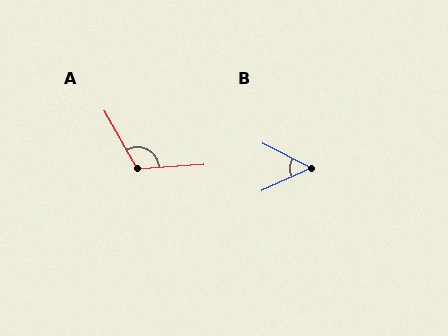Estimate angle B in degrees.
Approximately 52 degrees.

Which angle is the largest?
A, at approximately 115 degrees.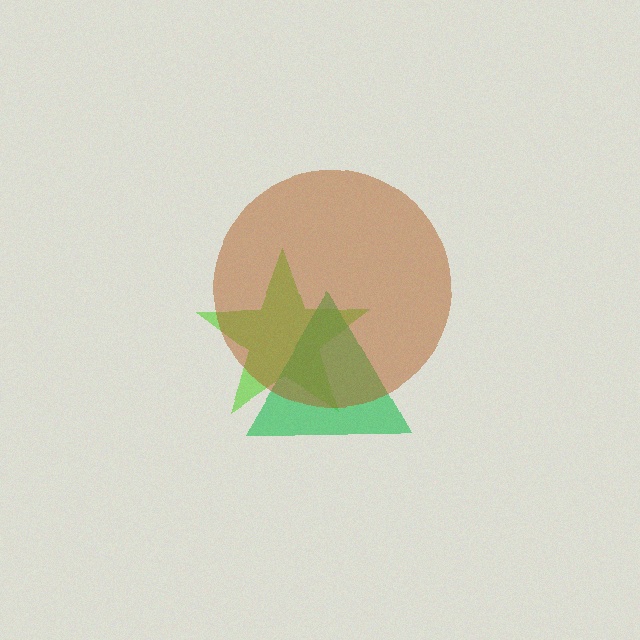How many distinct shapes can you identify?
There are 3 distinct shapes: a lime star, a green triangle, a brown circle.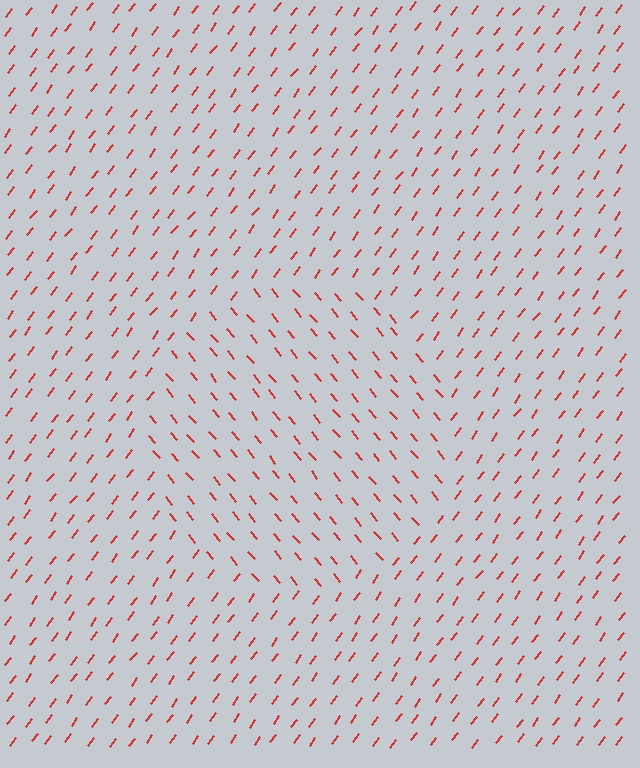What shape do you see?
I see a circle.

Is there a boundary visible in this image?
Yes, there is a texture boundary formed by a change in line orientation.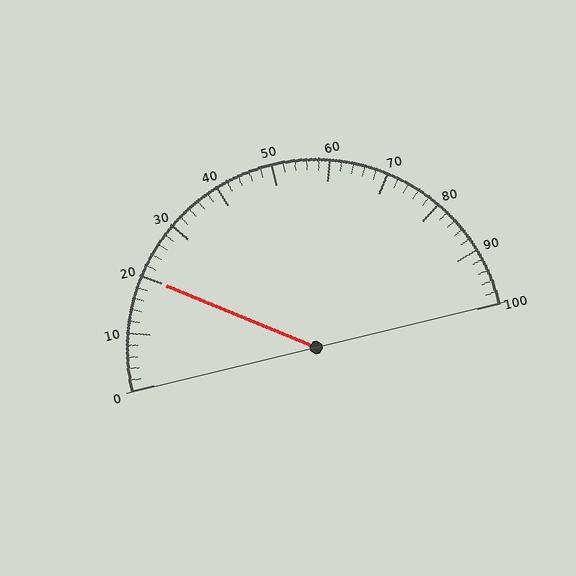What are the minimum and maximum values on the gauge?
The gauge ranges from 0 to 100.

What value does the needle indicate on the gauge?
The needle indicates approximately 20.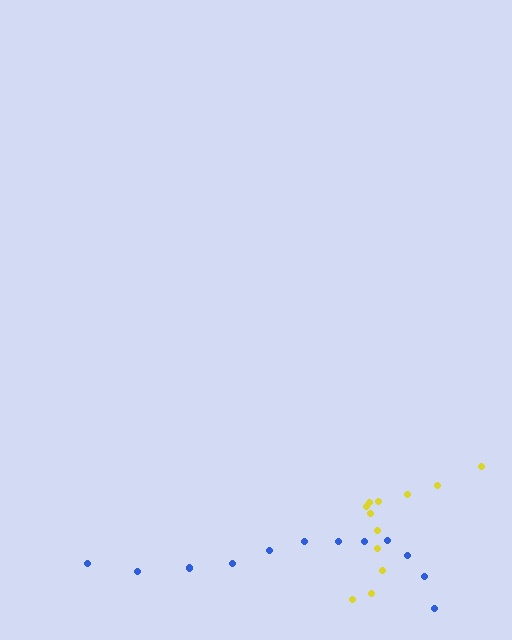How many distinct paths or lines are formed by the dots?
There are 2 distinct paths.